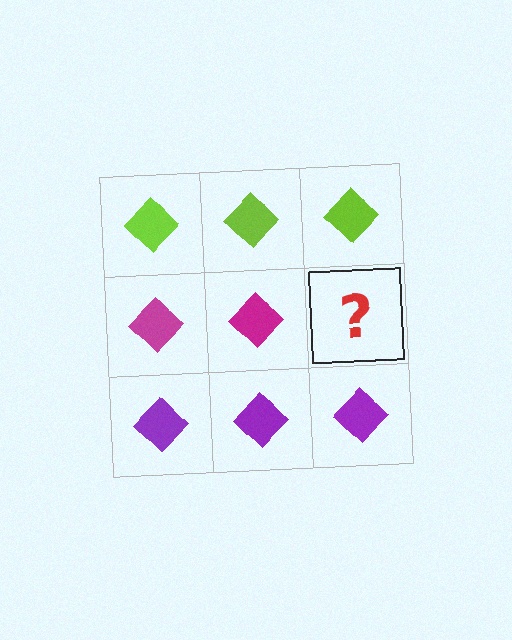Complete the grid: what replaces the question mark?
The question mark should be replaced with a magenta diamond.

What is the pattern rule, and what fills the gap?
The rule is that each row has a consistent color. The gap should be filled with a magenta diamond.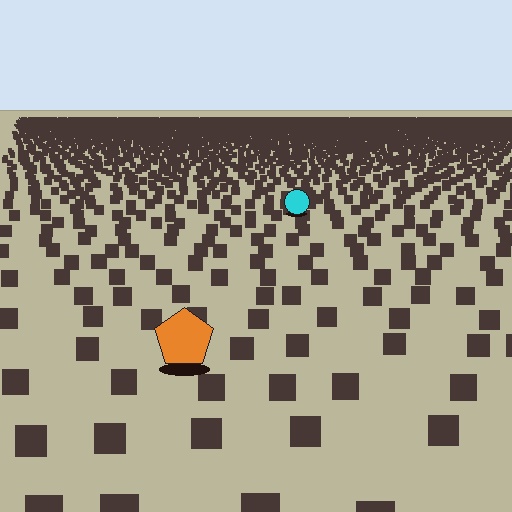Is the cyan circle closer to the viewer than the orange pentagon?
No. The orange pentagon is closer — you can tell from the texture gradient: the ground texture is coarser near it.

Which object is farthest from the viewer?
The cyan circle is farthest from the viewer. It appears smaller and the ground texture around it is denser.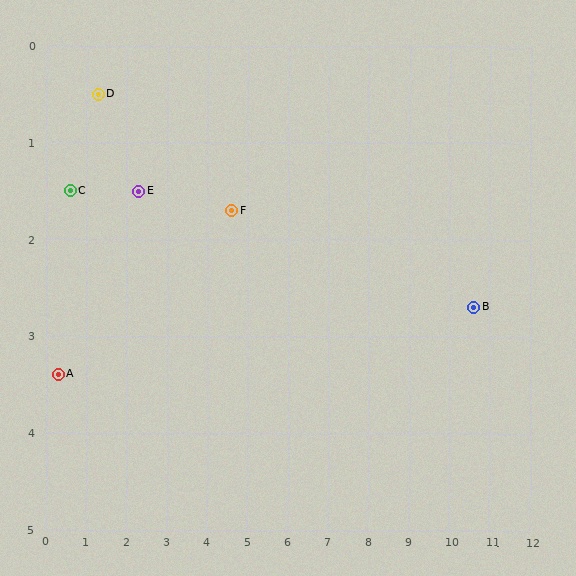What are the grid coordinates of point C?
Point C is at approximately (0.6, 1.5).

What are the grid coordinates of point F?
Point F is at approximately (4.6, 1.7).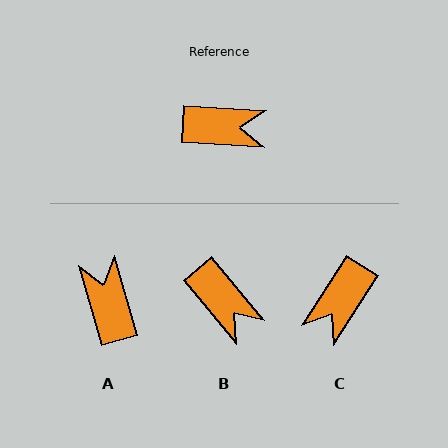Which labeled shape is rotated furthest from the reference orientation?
C, about 119 degrees away.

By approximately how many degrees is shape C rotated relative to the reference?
Approximately 119 degrees clockwise.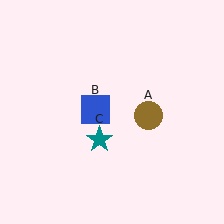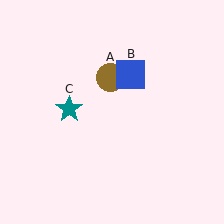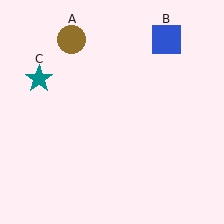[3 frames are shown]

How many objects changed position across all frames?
3 objects changed position: brown circle (object A), blue square (object B), teal star (object C).